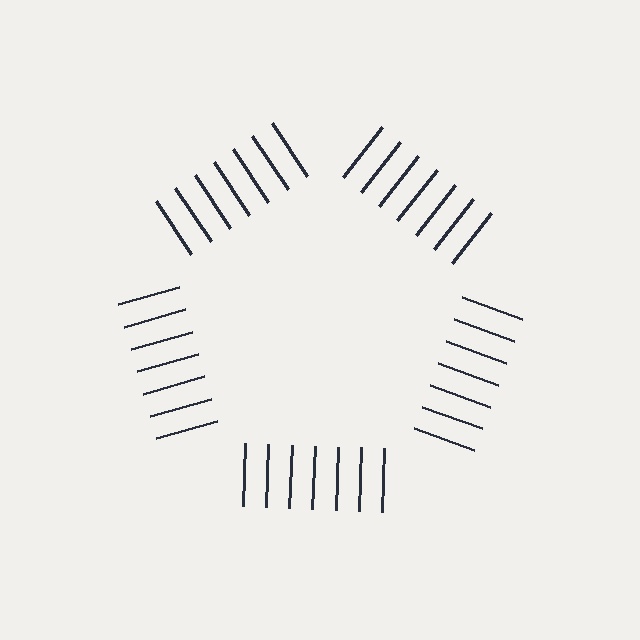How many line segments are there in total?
35 — 7 along each of the 5 edges.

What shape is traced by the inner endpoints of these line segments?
An illusory pentagon — the line segments terminate on its edges but no continuous stroke is drawn.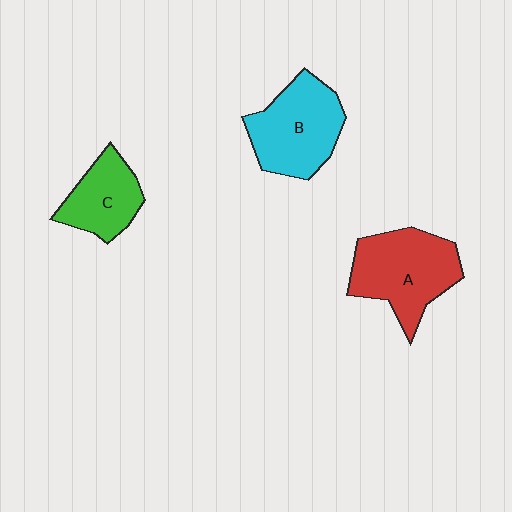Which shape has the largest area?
Shape A (red).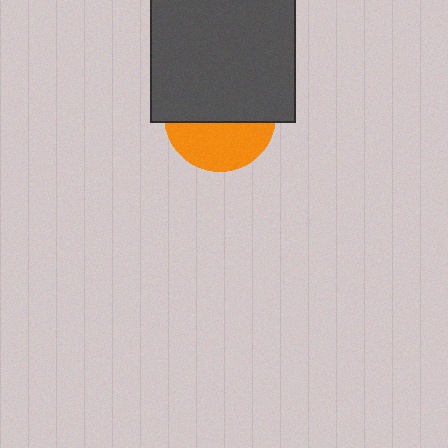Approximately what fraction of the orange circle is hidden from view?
Roughly 59% of the orange circle is hidden behind the dark gray square.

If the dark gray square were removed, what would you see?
You would see the complete orange circle.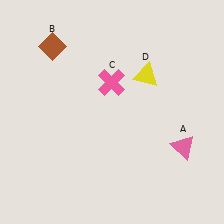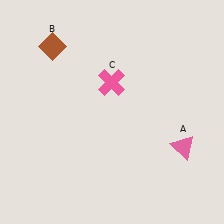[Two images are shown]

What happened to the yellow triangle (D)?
The yellow triangle (D) was removed in Image 2. It was in the top-right area of Image 1.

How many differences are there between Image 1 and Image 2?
There is 1 difference between the two images.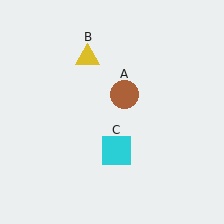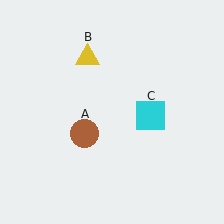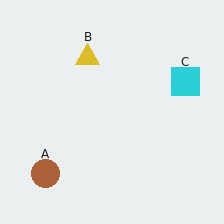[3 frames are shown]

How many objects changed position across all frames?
2 objects changed position: brown circle (object A), cyan square (object C).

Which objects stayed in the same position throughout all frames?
Yellow triangle (object B) remained stationary.